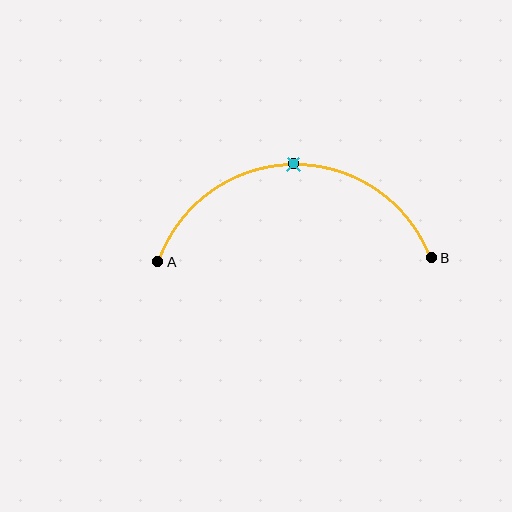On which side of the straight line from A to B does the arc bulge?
The arc bulges above the straight line connecting A and B.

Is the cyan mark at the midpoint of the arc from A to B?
Yes. The cyan mark lies on the arc at equal arc-length from both A and B — it is the arc midpoint.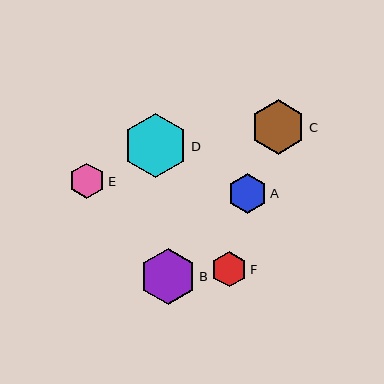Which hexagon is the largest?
Hexagon D is the largest with a size of approximately 64 pixels.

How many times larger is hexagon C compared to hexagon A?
Hexagon C is approximately 1.4 times the size of hexagon A.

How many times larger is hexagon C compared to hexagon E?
Hexagon C is approximately 1.6 times the size of hexagon E.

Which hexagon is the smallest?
Hexagon E is the smallest with a size of approximately 35 pixels.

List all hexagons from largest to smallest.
From largest to smallest: D, B, C, A, F, E.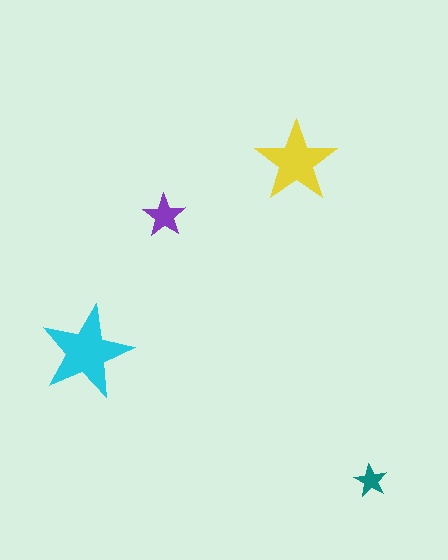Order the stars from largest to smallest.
the cyan one, the yellow one, the purple one, the teal one.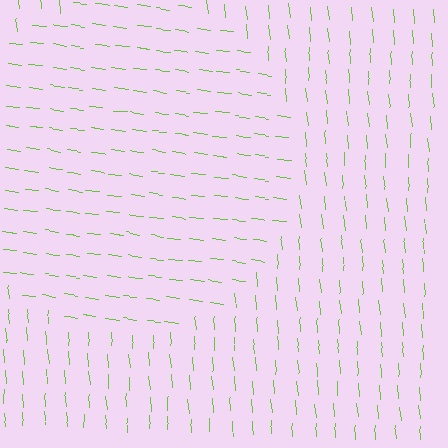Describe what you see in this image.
The image is filled with small lime line segments. A circle region in the image has lines oriented differently from the surrounding lines, creating a visible texture boundary.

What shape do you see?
I see a circle.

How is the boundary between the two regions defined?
The boundary is defined purely by a change in line orientation (approximately 77 degrees difference). All lines are the same color and thickness.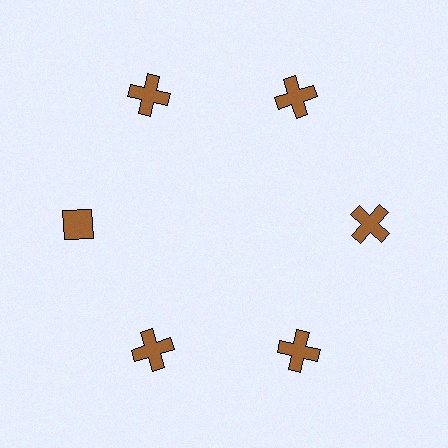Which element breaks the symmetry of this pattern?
The brown diamond at roughly the 9 o'clock position breaks the symmetry. All other shapes are brown crosses.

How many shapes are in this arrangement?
There are 6 shapes arranged in a ring pattern.